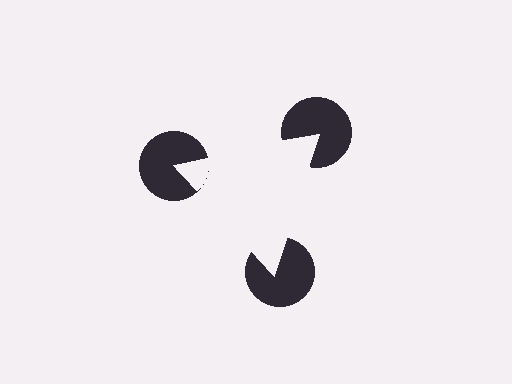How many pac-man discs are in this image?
There are 3 — one at each vertex of the illusory triangle.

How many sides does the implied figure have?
3 sides.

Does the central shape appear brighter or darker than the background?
It typically appears slightly brighter than the background, even though no actual brightness change is drawn.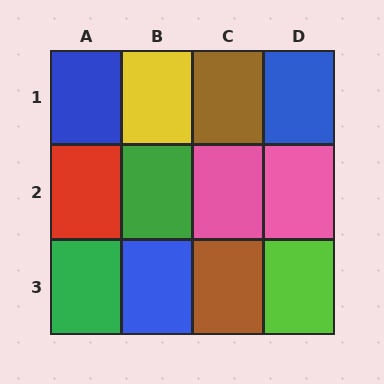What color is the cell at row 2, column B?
Green.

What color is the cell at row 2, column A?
Red.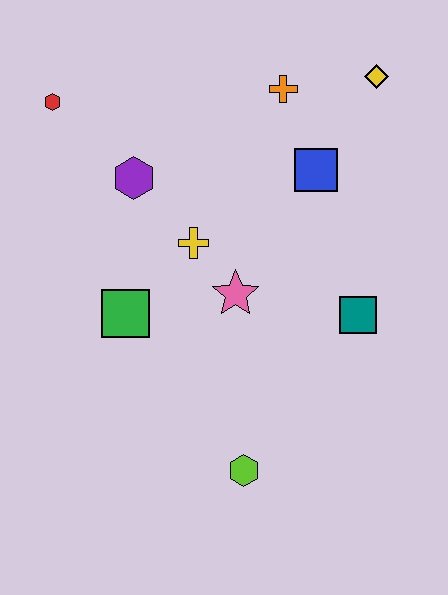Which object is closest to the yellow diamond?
The orange cross is closest to the yellow diamond.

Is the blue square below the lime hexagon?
No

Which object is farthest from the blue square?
The lime hexagon is farthest from the blue square.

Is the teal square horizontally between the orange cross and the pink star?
No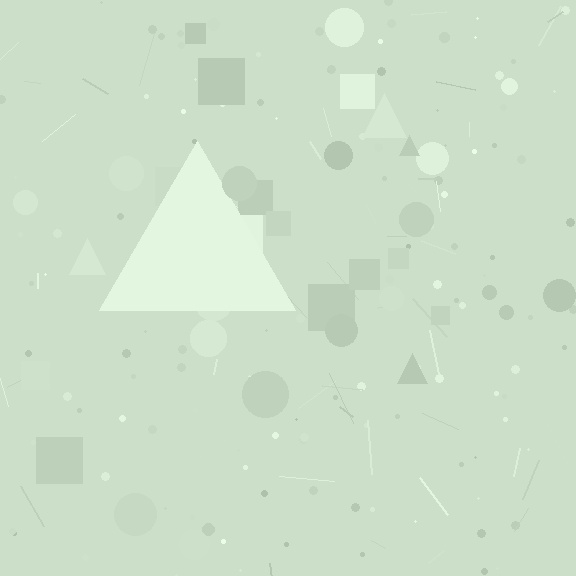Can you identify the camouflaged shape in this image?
The camouflaged shape is a triangle.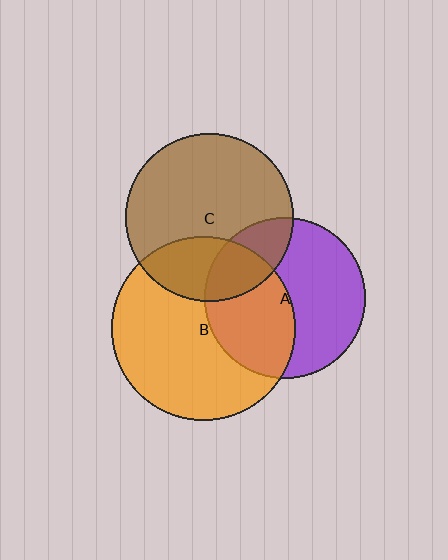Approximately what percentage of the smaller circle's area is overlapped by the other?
Approximately 30%.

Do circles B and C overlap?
Yes.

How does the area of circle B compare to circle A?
Approximately 1.3 times.